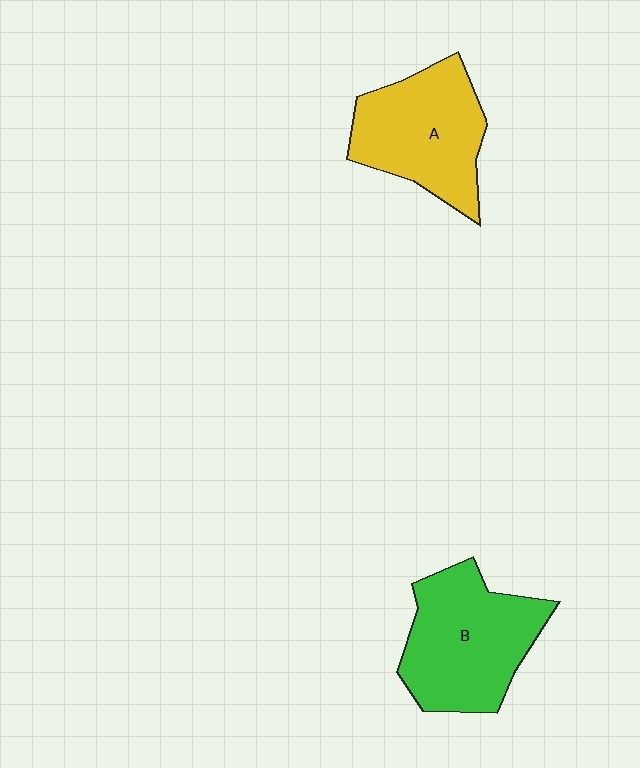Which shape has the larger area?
Shape B (green).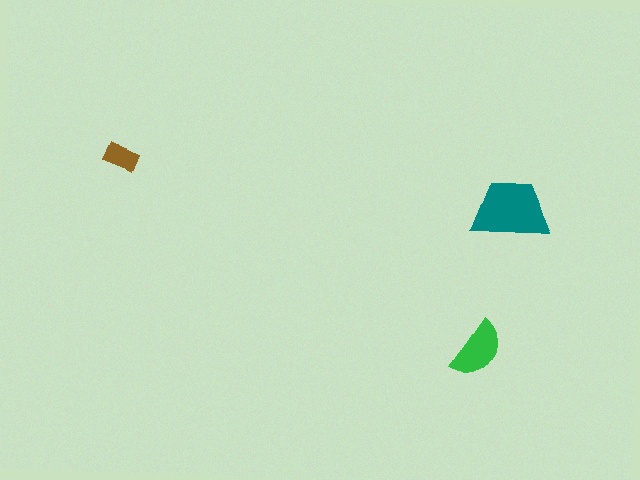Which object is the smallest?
The brown rectangle.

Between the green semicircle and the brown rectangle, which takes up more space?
The green semicircle.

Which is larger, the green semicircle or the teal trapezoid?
The teal trapezoid.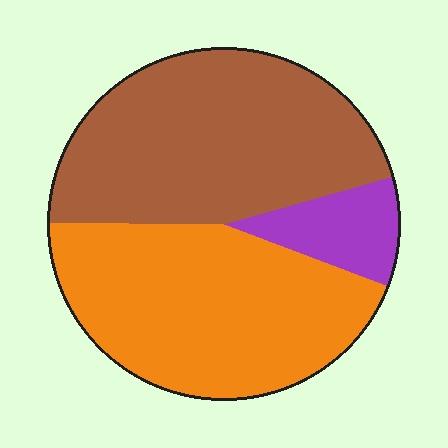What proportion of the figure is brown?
Brown covers around 45% of the figure.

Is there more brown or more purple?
Brown.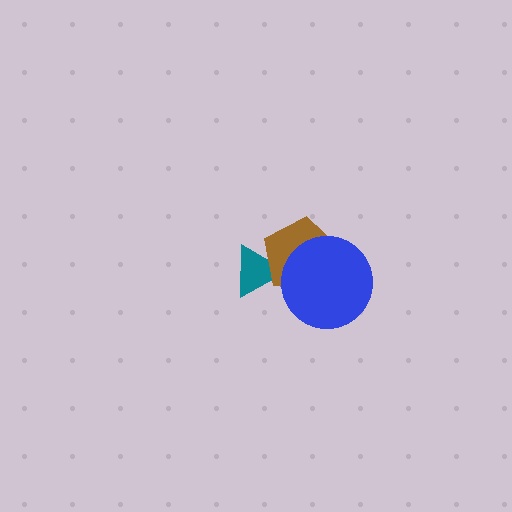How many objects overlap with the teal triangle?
1 object overlaps with the teal triangle.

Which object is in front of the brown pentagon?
The blue circle is in front of the brown pentagon.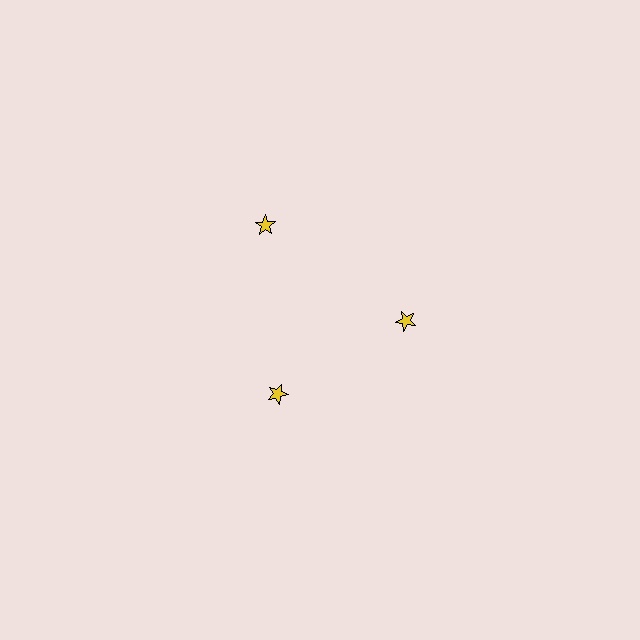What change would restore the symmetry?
The symmetry would be restored by moving it inward, back onto the ring so that all 3 stars sit at equal angles and equal distance from the center.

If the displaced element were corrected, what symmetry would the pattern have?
It would have 3-fold rotational symmetry — the pattern would map onto itself every 120 degrees.